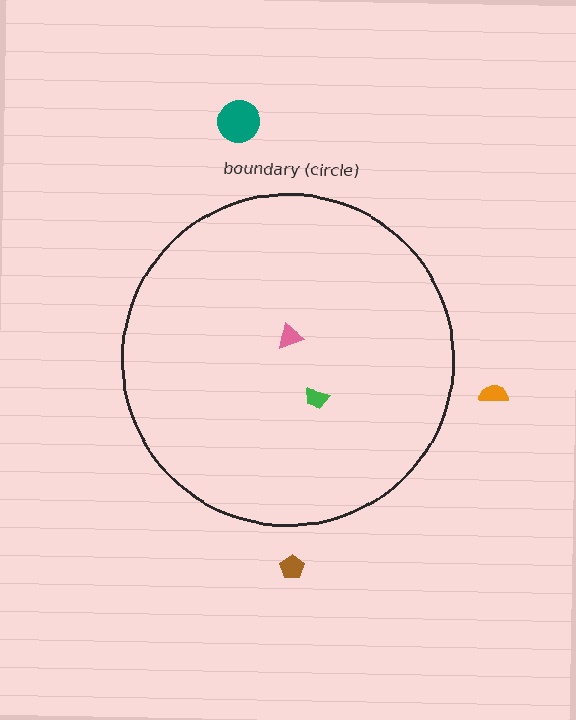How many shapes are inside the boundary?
2 inside, 3 outside.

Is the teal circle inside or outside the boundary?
Outside.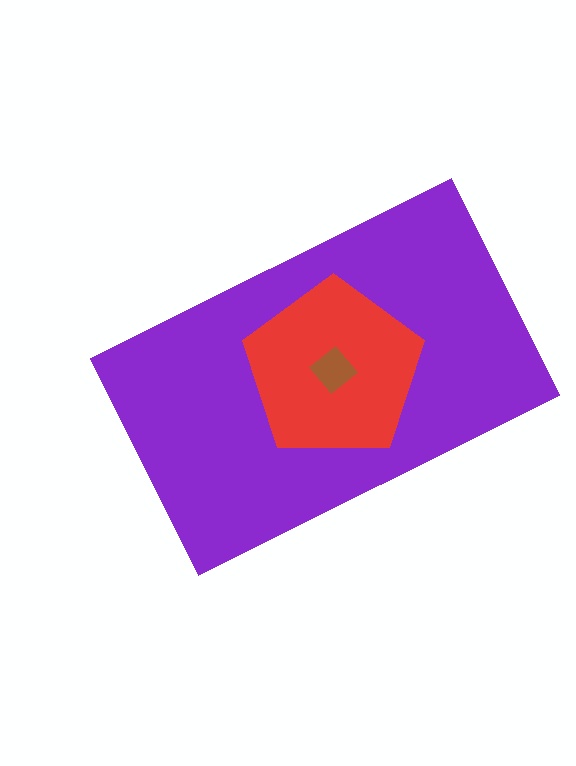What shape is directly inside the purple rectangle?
The red pentagon.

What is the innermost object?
The brown diamond.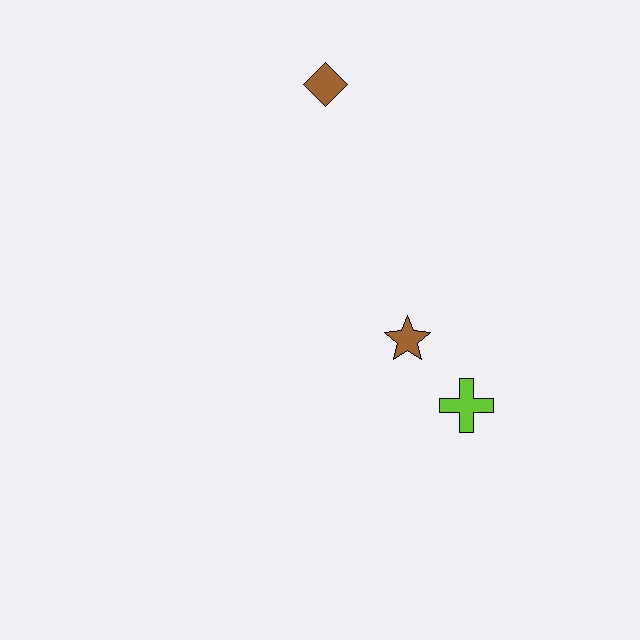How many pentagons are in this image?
There are no pentagons.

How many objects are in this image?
There are 3 objects.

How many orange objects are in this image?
There are no orange objects.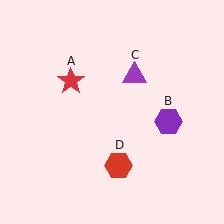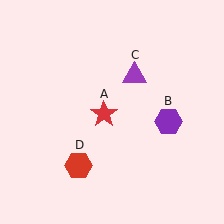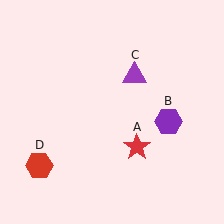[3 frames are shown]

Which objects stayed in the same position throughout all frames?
Purple hexagon (object B) and purple triangle (object C) remained stationary.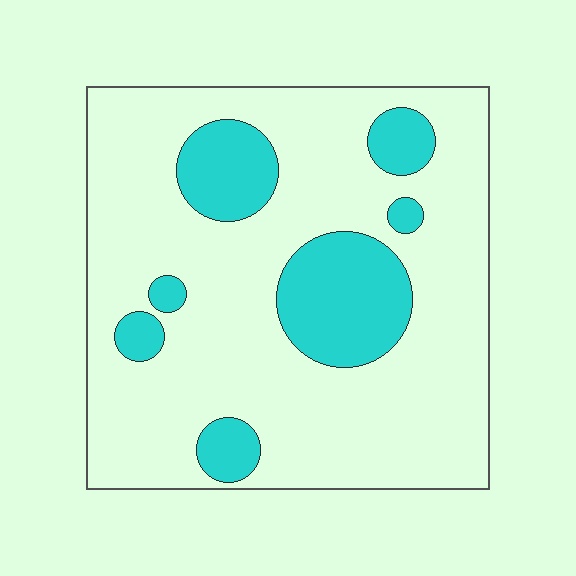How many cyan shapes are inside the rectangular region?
7.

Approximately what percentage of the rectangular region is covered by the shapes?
Approximately 20%.